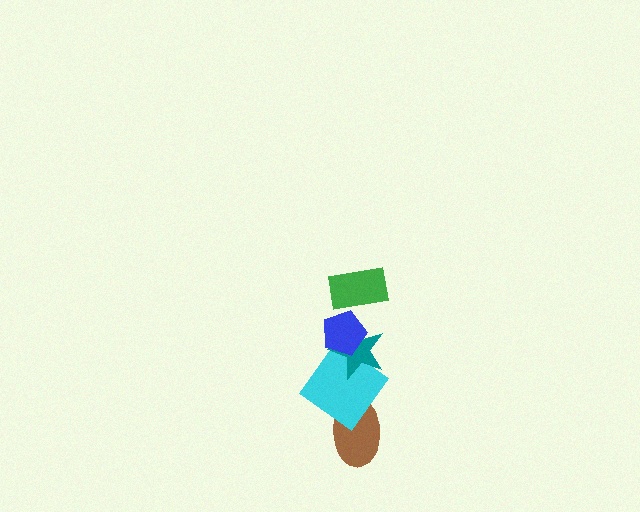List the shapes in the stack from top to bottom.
From top to bottom: the green rectangle, the blue pentagon, the teal star, the cyan diamond, the brown ellipse.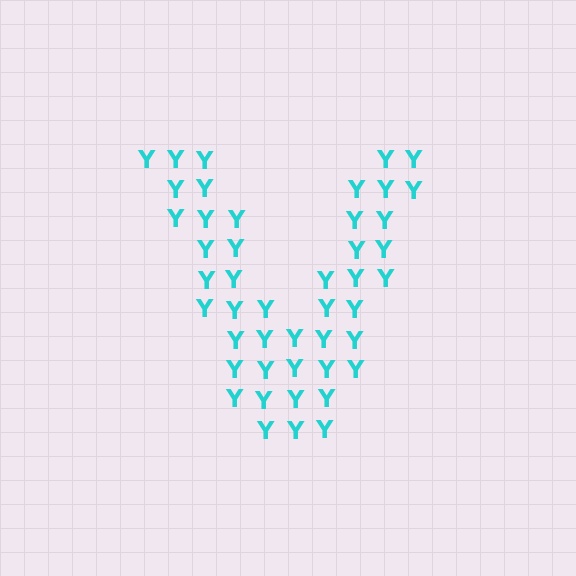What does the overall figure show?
The overall figure shows the letter V.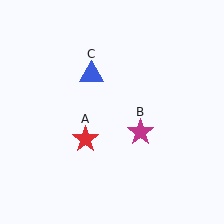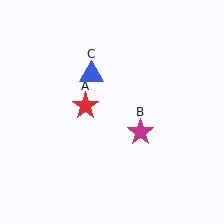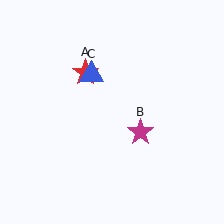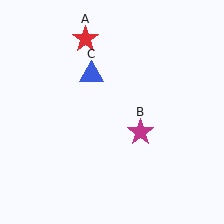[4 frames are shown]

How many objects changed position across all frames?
1 object changed position: red star (object A).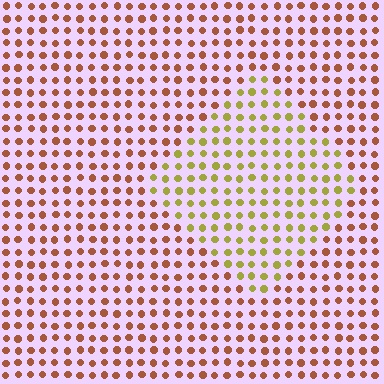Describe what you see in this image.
The image is filled with small brown elements in a uniform arrangement. A diamond-shaped region is visible where the elements are tinted to a slightly different hue, forming a subtle color boundary.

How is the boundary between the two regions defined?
The boundary is defined purely by a slight shift in hue (about 48 degrees). Spacing, size, and orientation are identical on both sides.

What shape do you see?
I see a diamond.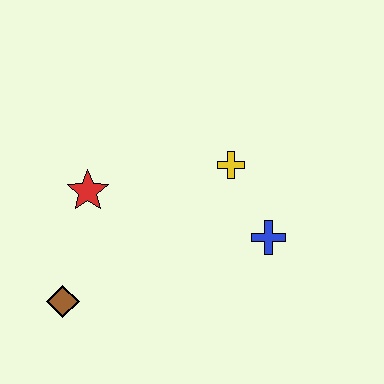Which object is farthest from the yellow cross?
The brown diamond is farthest from the yellow cross.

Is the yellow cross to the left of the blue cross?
Yes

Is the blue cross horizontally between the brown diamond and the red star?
No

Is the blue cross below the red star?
Yes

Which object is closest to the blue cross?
The yellow cross is closest to the blue cross.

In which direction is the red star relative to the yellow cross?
The red star is to the left of the yellow cross.